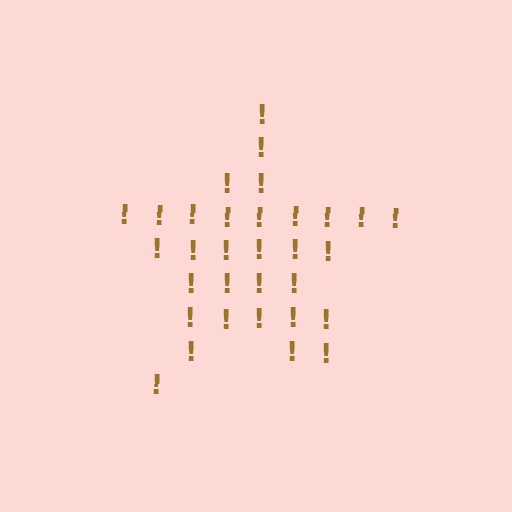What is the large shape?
The large shape is a star.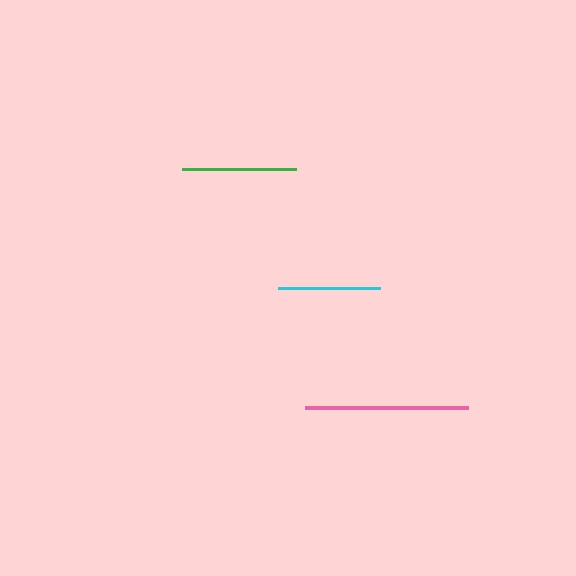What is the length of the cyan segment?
The cyan segment is approximately 101 pixels long.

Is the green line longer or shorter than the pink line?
The pink line is longer than the green line.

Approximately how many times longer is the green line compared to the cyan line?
The green line is approximately 1.1 times the length of the cyan line.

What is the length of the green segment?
The green segment is approximately 114 pixels long.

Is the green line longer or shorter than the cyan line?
The green line is longer than the cyan line.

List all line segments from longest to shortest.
From longest to shortest: pink, green, cyan.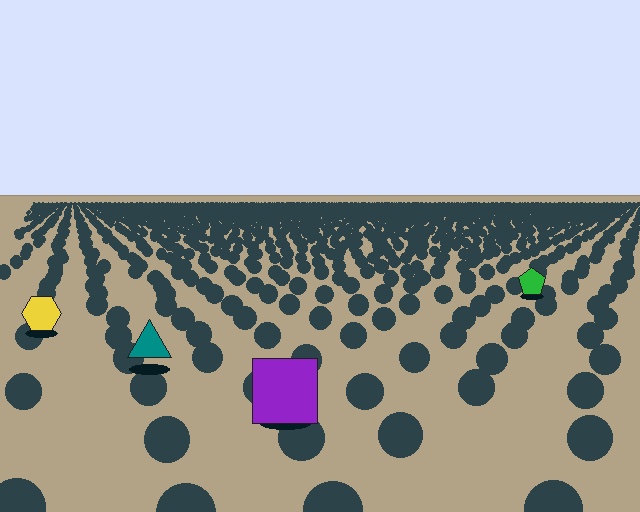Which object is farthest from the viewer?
The green pentagon is farthest from the viewer. It appears smaller and the ground texture around it is denser.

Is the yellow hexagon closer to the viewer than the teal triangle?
No. The teal triangle is closer — you can tell from the texture gradient: the ground texture is coarser near it.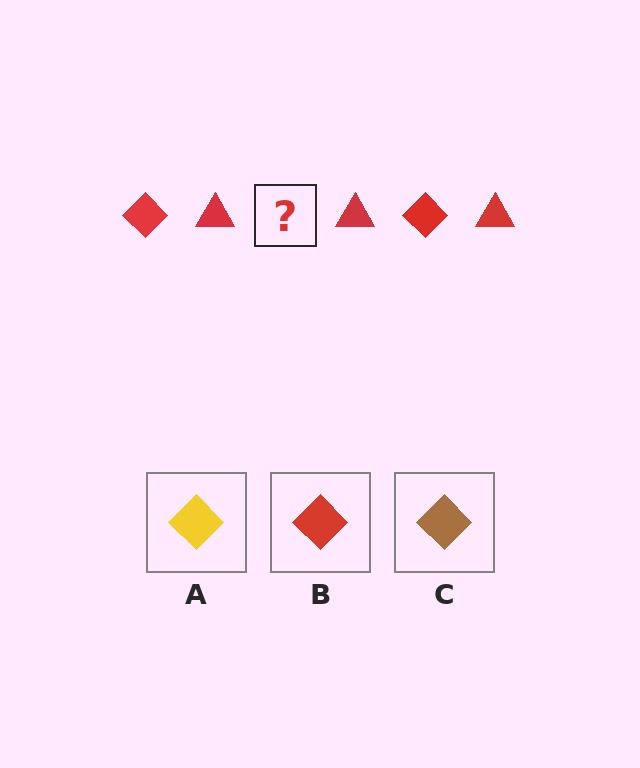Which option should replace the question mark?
Option B.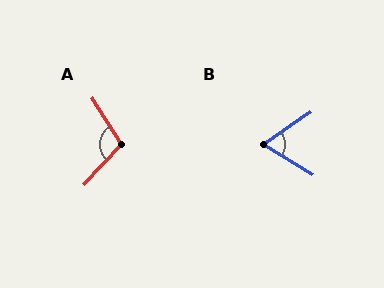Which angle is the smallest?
B, at approximately 66 degrees.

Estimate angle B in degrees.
Approximately 66 degrees.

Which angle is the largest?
A, at approximately 104 degrees.